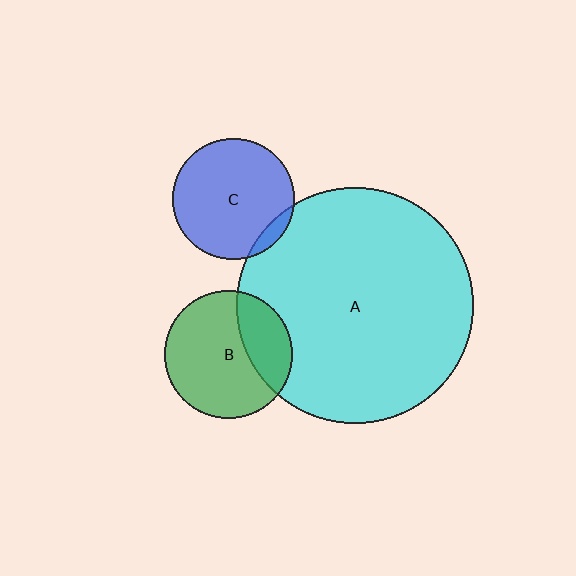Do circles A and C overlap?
Yes.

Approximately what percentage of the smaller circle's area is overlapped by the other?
Approximately 5%.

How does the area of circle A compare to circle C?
Approximately 3.8 times.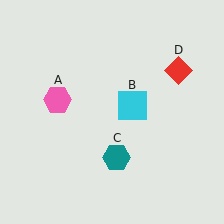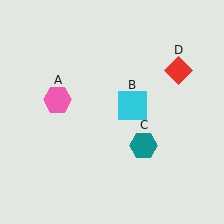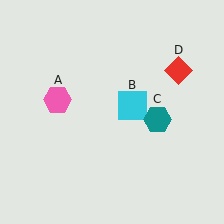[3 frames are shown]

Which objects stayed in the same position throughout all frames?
Pink hexagon (object A) and cyan square (object B) and red diamond (object D) remained stationary.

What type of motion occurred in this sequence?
The teal hexagon (object C) rotated counterclockwise around the center of the scene.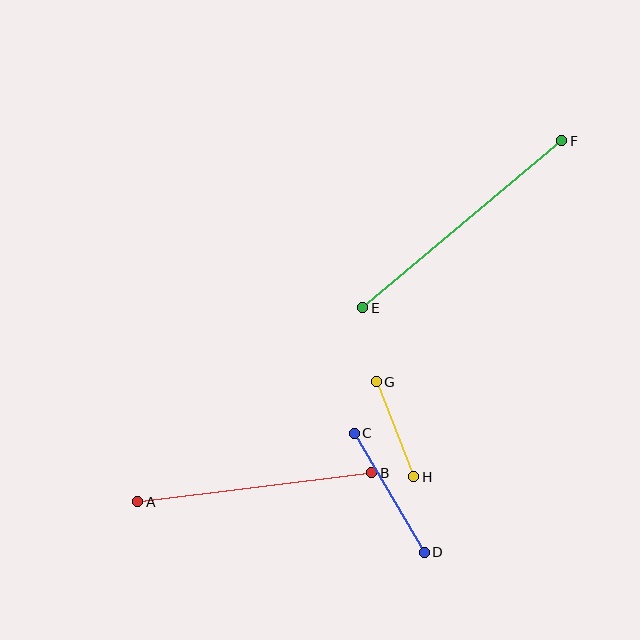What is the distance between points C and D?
The distance is approximately 138 pixels.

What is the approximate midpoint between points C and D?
The midpoint is at approximately (389, 493) pixels.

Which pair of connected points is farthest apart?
Points E and F are farthest apart.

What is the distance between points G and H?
The distance is approximately 102 pixels.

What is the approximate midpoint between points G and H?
The midpoint is at approximately (395, 429) pixels.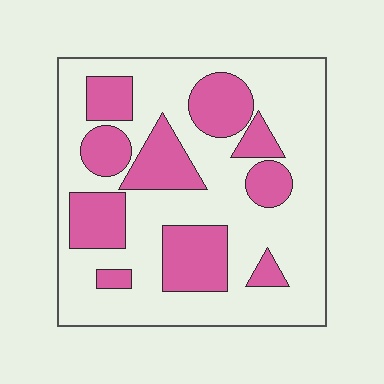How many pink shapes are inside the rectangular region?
10.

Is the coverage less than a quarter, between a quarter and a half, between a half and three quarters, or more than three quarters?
Between a quarter and a half.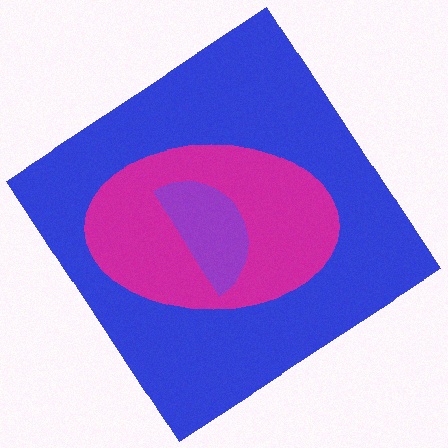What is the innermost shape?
The purple semicircle.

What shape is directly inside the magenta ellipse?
The purple semicircle.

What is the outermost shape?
The blue diamond.